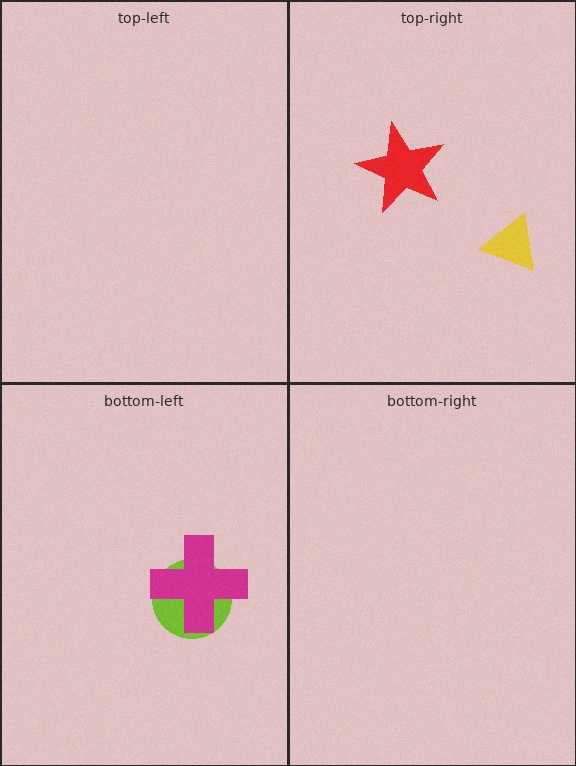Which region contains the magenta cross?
The bottom-left region.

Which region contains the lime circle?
The bottom-left region.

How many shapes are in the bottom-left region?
2.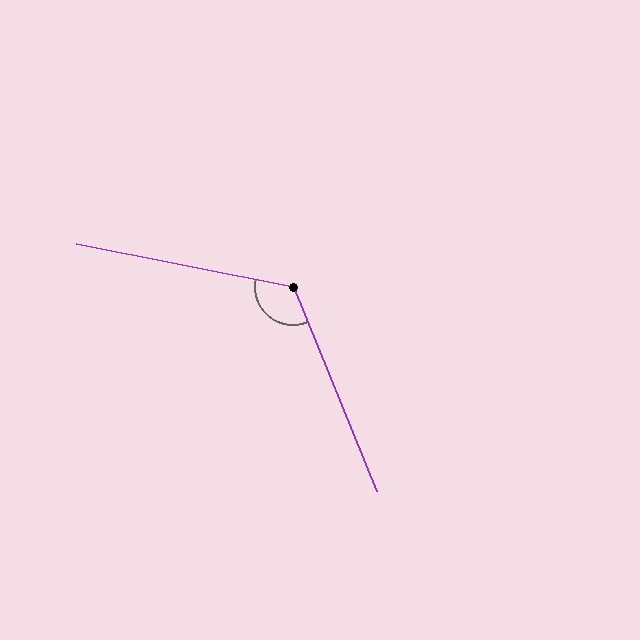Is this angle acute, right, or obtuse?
It is obtuse.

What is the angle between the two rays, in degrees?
Approximately 123 degrees.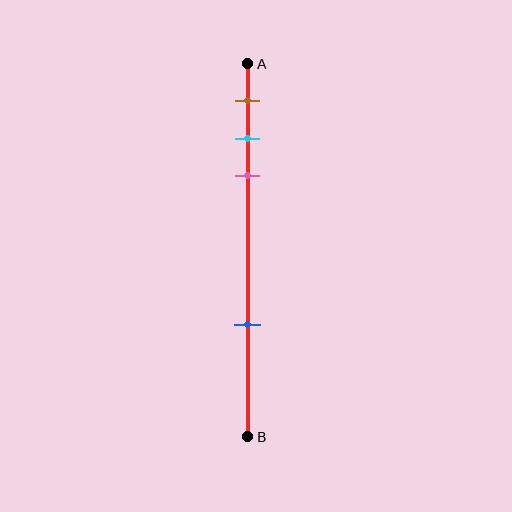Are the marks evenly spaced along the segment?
No, the marks are not evenly spaced.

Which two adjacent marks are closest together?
The cyan and pink marks are the closest adjacent pair.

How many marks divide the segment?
There are 4 marks dividing the segment.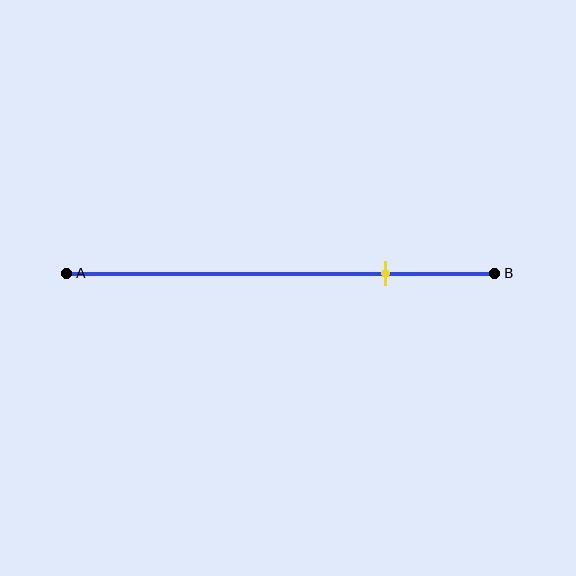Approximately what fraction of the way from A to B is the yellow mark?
The yellow mark is approximately 75% of the way from A to B.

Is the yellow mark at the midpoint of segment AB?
No, the mark is at about 75% from A, not at the 50% midpoint.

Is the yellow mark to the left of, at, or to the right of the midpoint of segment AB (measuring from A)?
The yellow mark is to the right of the midpoint of segment AB.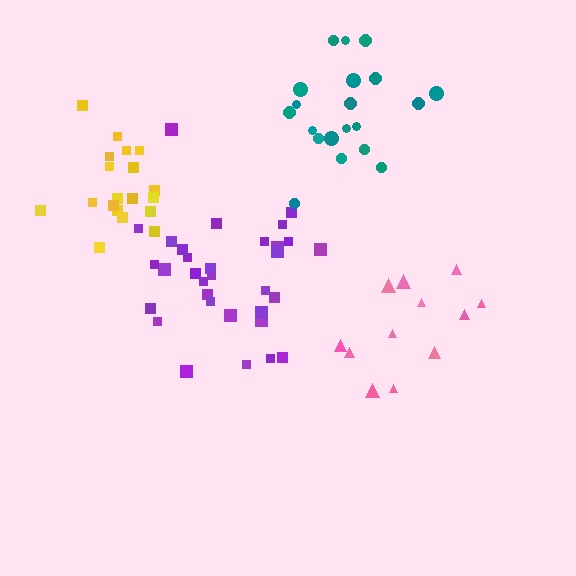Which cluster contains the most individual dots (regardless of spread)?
Purple (32).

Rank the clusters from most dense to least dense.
yellow, teal, purple, pink.